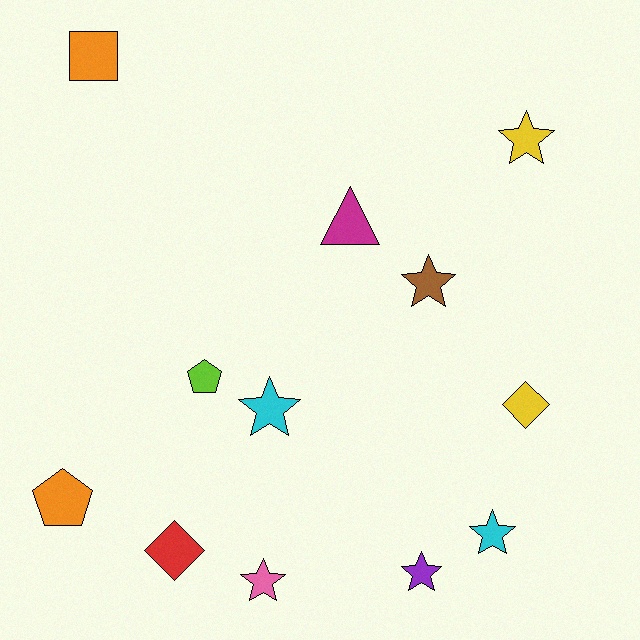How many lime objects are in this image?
There is 1 lime object.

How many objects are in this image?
There are 12 objects.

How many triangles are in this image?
There is 1 triangle.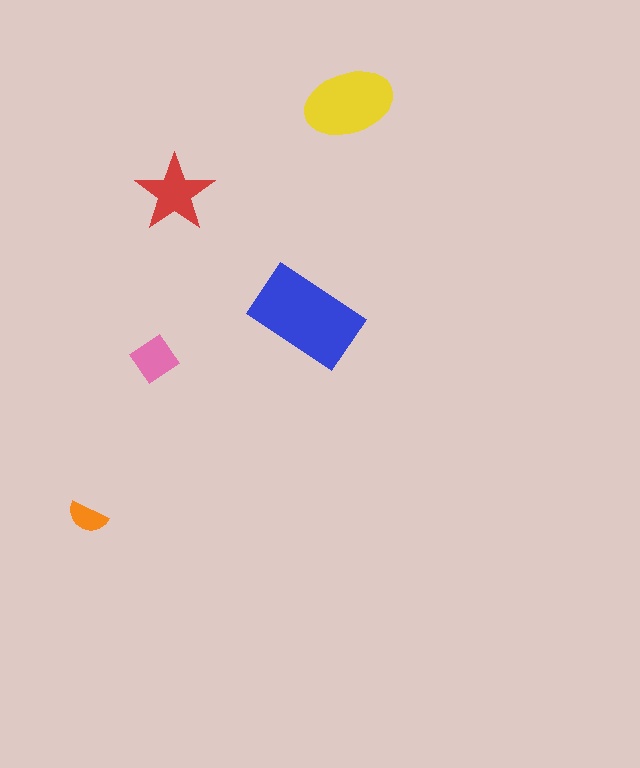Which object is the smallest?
The orange semicircle.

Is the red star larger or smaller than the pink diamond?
Larger.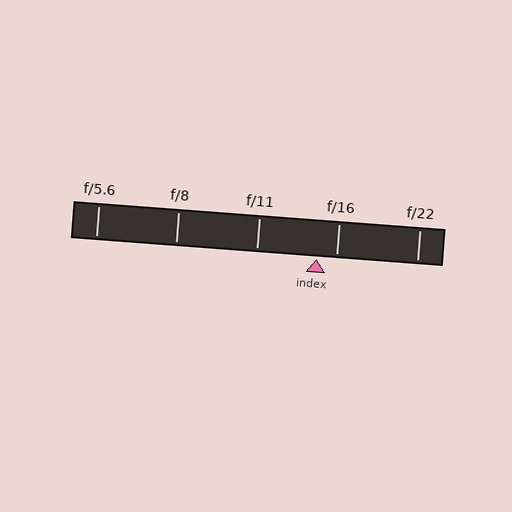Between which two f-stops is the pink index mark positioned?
The index mark is between f/11 and f/16.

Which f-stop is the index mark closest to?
The index mark is closest to f/16.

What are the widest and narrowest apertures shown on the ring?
The widest aperture shown is f/5.6 and the narrowest is f/22.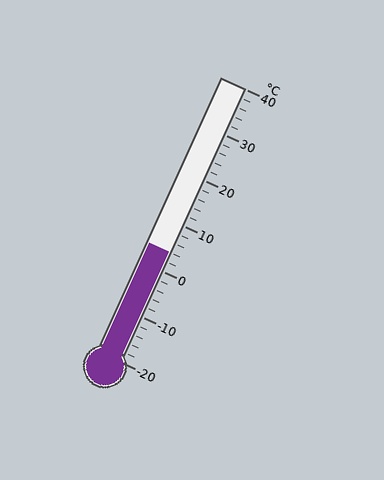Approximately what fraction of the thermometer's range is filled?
The thermometer is filled to approximately 40% of its range.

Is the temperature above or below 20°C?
The temperature is below 20°C.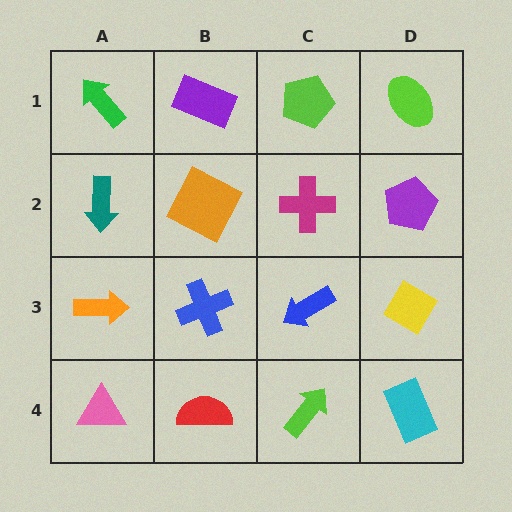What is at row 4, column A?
A pink triangle.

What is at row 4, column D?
A cyan rectangle.